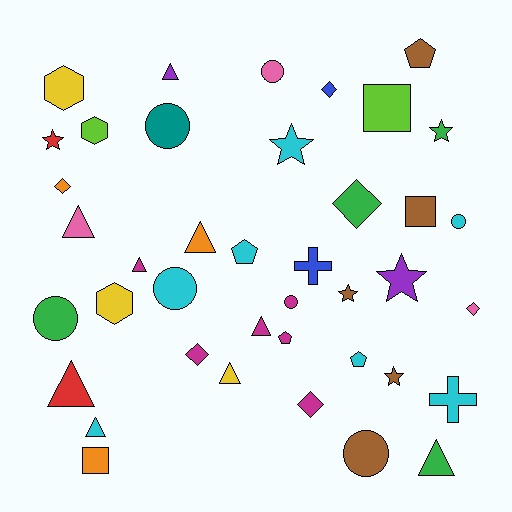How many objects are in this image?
There are 40 objects.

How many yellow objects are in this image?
There are 3 yellow objects.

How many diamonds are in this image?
There are 6 diamonds.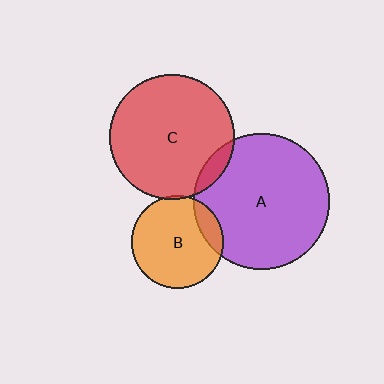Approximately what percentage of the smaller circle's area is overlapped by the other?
Approximately 10%.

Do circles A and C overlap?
Yes.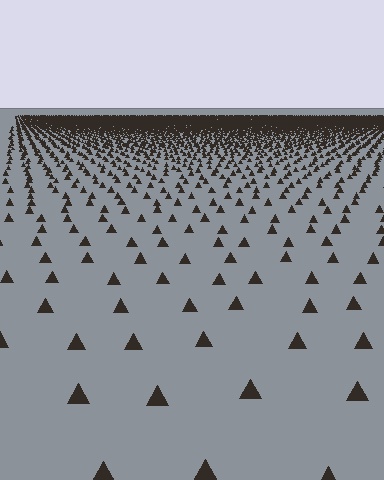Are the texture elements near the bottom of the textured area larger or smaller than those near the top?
Larger. Near the bottom, elements are closer to the viewer and appear at a bigger on-screen size.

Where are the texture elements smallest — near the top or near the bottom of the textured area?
Near the top.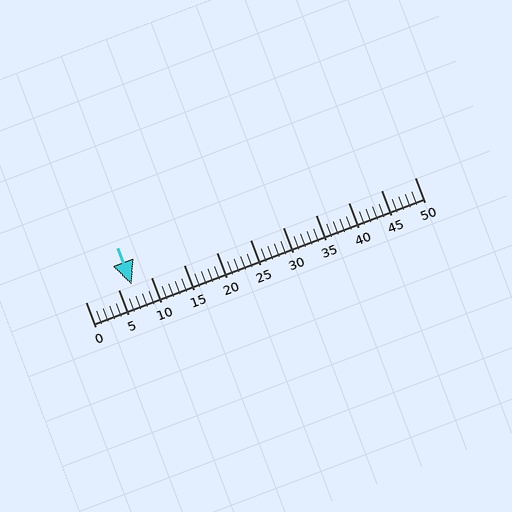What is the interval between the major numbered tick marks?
The major tick marks are spaced 5 units apart.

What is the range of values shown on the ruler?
The ruler shows values from 0 to 50.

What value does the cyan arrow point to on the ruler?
The cyan arrow points to approximately 7.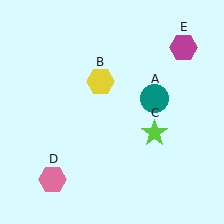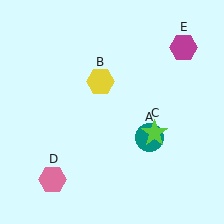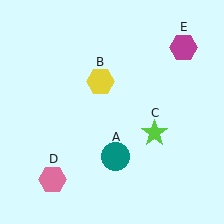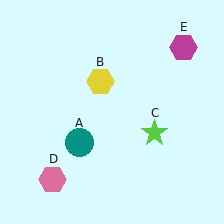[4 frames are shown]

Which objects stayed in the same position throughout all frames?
Yellow hexagon (object B) and lime star (object C) and pink hexagon (object D) and magenta hexagon (object E) remained stationary.